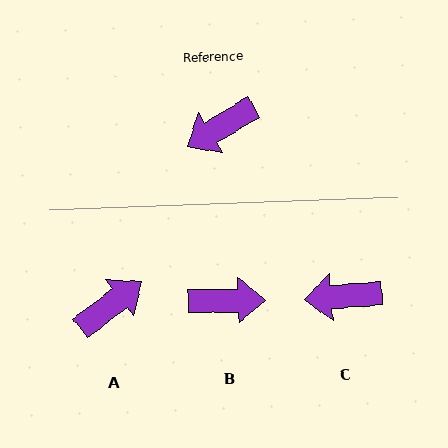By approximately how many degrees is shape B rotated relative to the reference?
Approximately 150 degrees counter-clockwise.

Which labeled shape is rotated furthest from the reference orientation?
A, about 173 degrees away.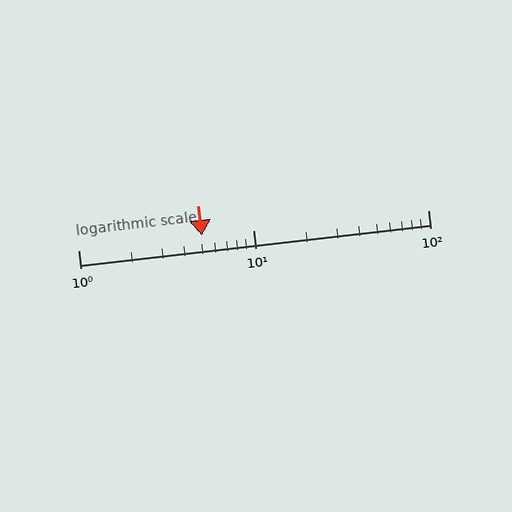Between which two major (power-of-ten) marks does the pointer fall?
The pointer is between 1 and 10.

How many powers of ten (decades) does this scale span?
The scale spans 2 decades, from 1 to 100.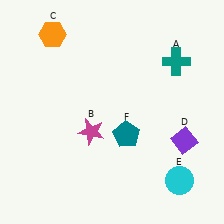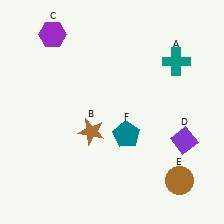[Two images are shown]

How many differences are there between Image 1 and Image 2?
There are 3 differences between the two images.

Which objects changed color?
B changed from magenta to brown. C changed from orange to purple. E changed from cyan to brown.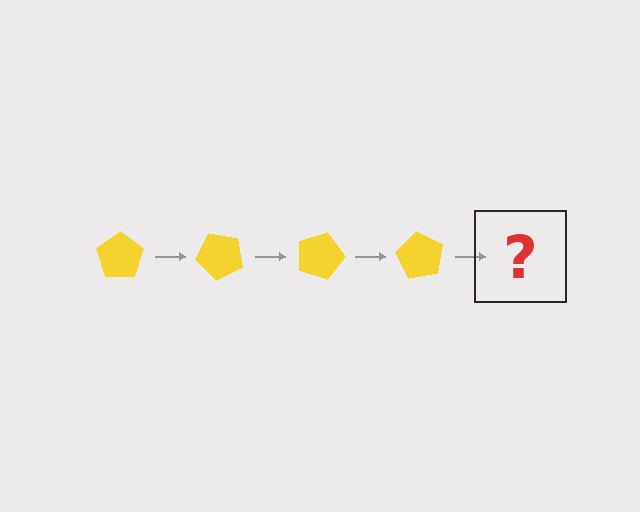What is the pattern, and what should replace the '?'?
The pattern is that the pentagon rotates 45 degrees each step. The '?' should be a yellow pentagon rotated 180 degrees.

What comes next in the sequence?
The next element should be a yellow pentagon rotated 180 degrees.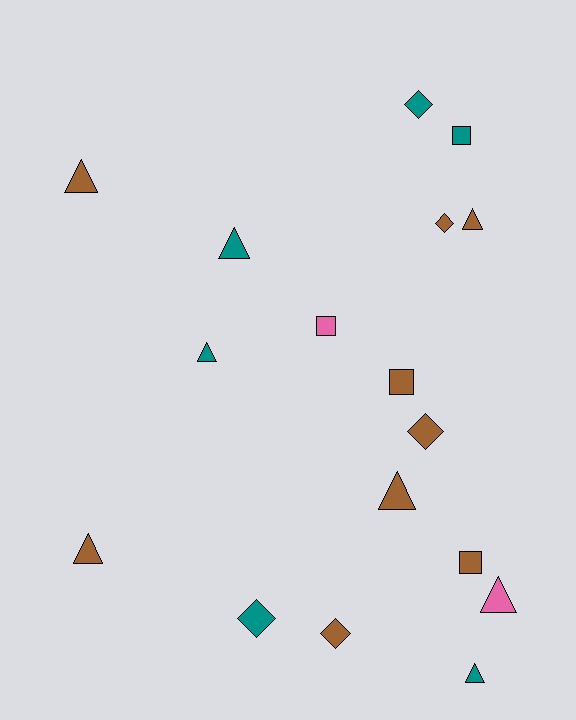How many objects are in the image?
There are 17 objects.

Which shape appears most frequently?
Triangle, with 8 objects.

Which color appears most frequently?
Brown, with 9 objects.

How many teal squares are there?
There is 1 teal square.